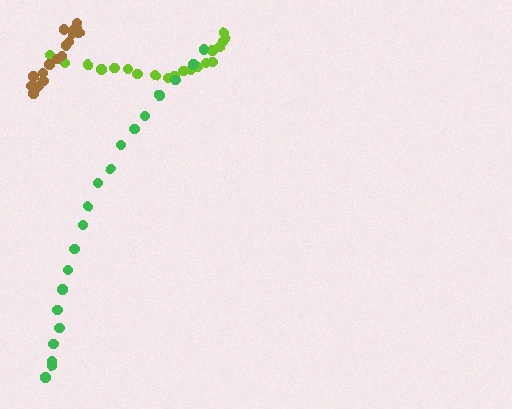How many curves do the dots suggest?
There are 3 distinct paths.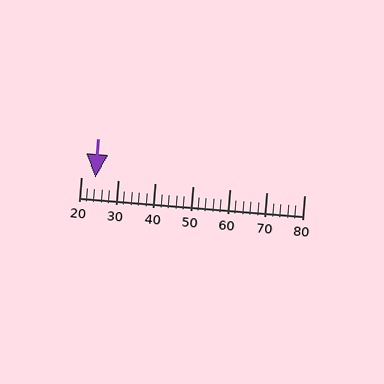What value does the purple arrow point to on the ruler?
The purple arrow points to approximately 24.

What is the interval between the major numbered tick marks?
The major tick marks are spaced 10 units apart.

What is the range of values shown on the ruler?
The ruler shows values from 20 to 80.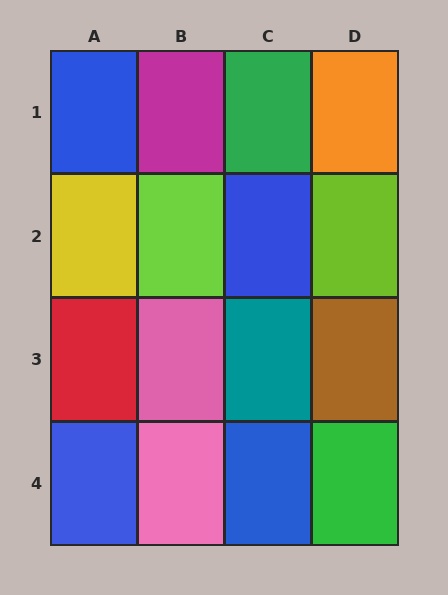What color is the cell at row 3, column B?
Pink.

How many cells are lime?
2 cells are lime.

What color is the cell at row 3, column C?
Teal.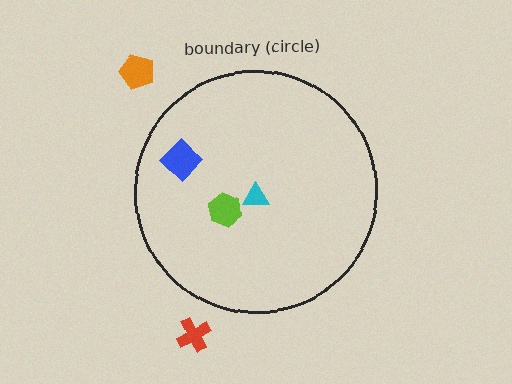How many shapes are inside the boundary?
3 inside, 2 outside.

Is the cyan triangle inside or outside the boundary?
Inside.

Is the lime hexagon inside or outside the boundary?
Inside.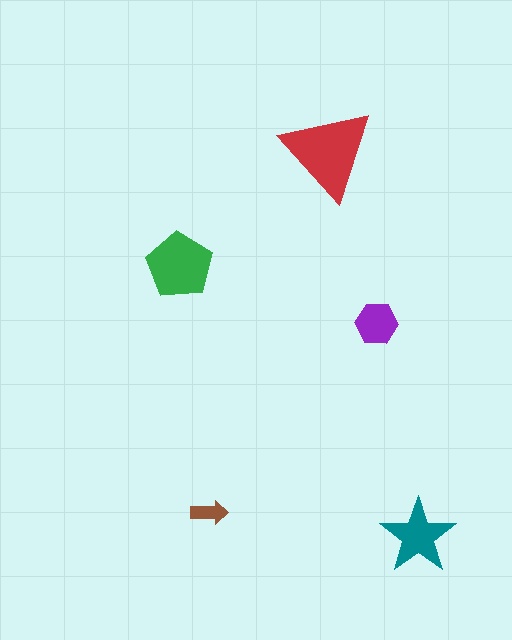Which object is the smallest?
The brown arrow.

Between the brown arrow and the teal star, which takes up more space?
The teal star.